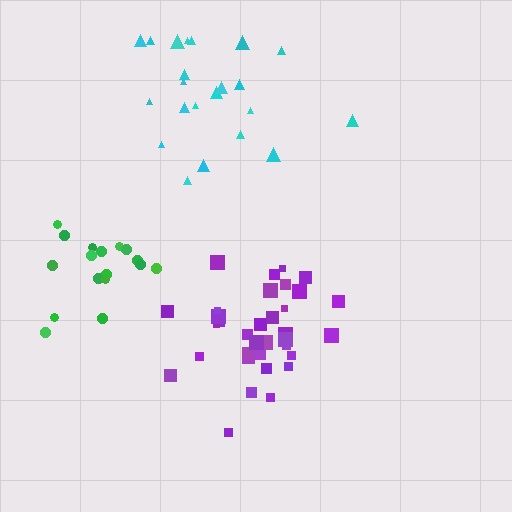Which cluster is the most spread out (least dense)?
Cyan.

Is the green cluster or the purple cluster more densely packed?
Purple.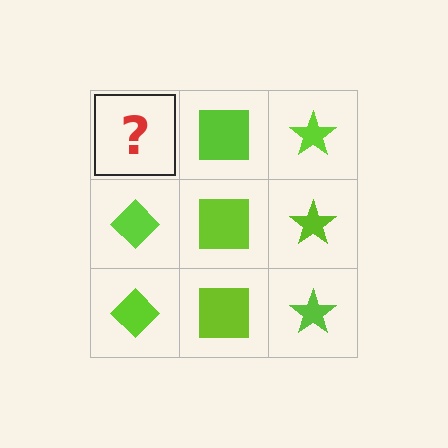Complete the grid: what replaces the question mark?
The question mark should be replaced with a lime diamond.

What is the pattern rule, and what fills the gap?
The rule is that each column has a consistent shape. The gap should be filled with a lime diamond.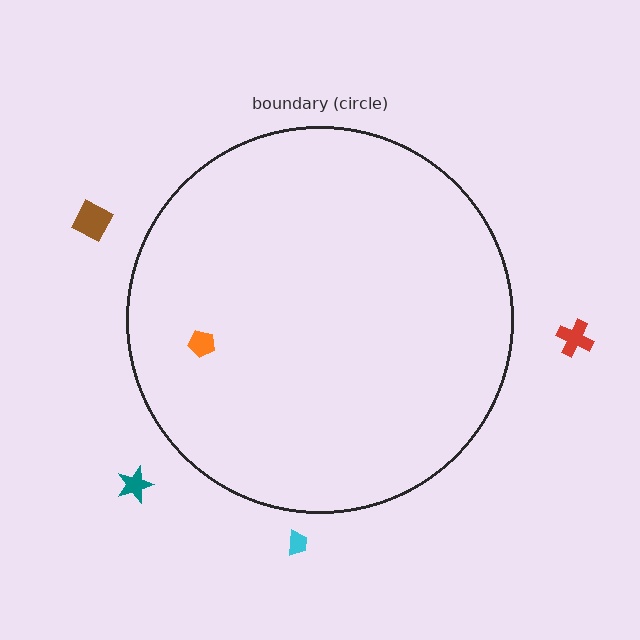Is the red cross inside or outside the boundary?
Outside.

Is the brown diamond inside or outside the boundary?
Outside.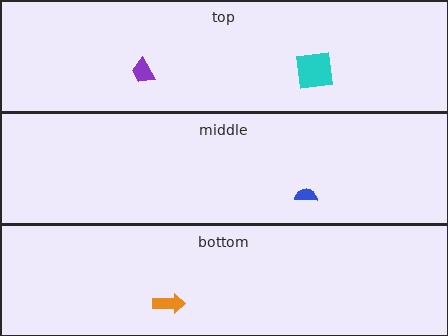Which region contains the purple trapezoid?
The top region.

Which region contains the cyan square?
The top region.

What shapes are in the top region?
The purple trapezoid, the magenta star, the cyan square.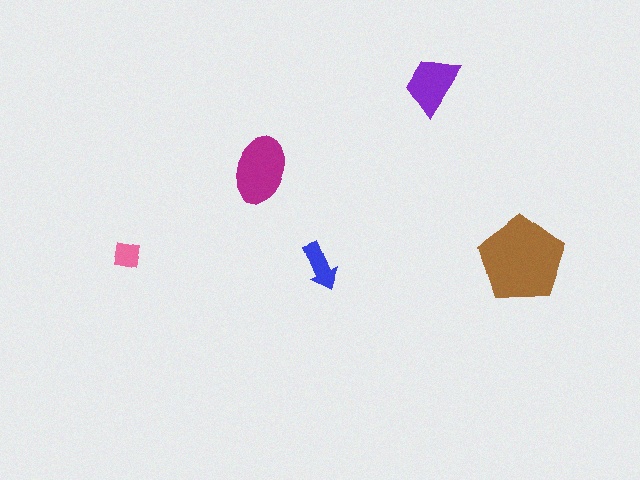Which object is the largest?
The brown pentagon.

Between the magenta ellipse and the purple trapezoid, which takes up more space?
The magenta ellipse.